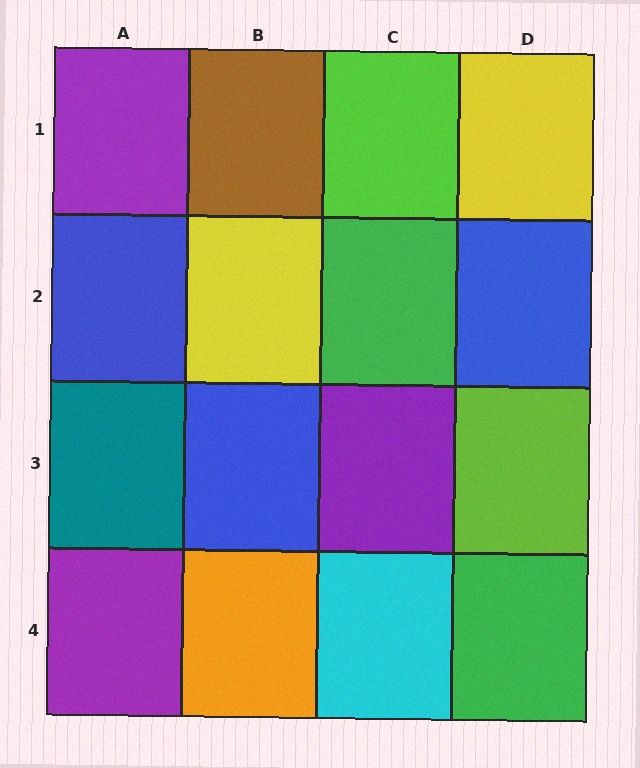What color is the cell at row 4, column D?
Green.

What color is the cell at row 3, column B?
Blue.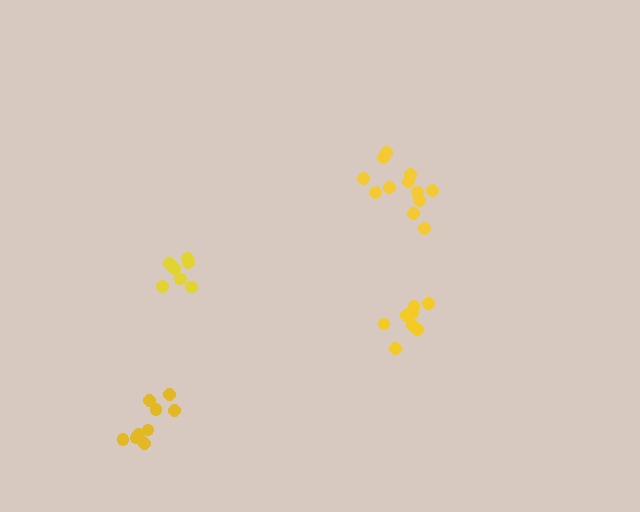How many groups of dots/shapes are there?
There are 4 groups.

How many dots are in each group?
Group 1: 9 dots, Group 2: 12 dots, Group 3: 9 dots, Group 4: 7 dots (37 total).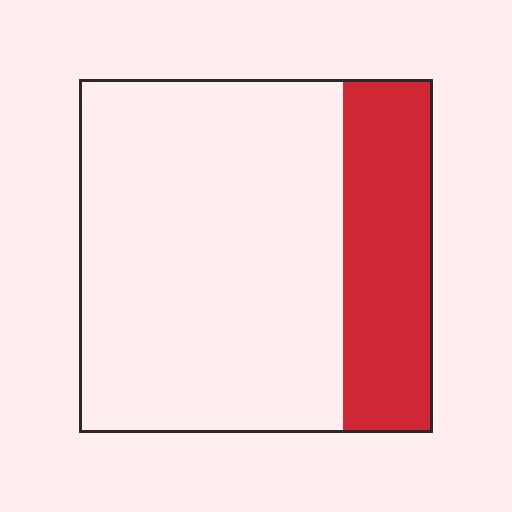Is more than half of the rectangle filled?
No.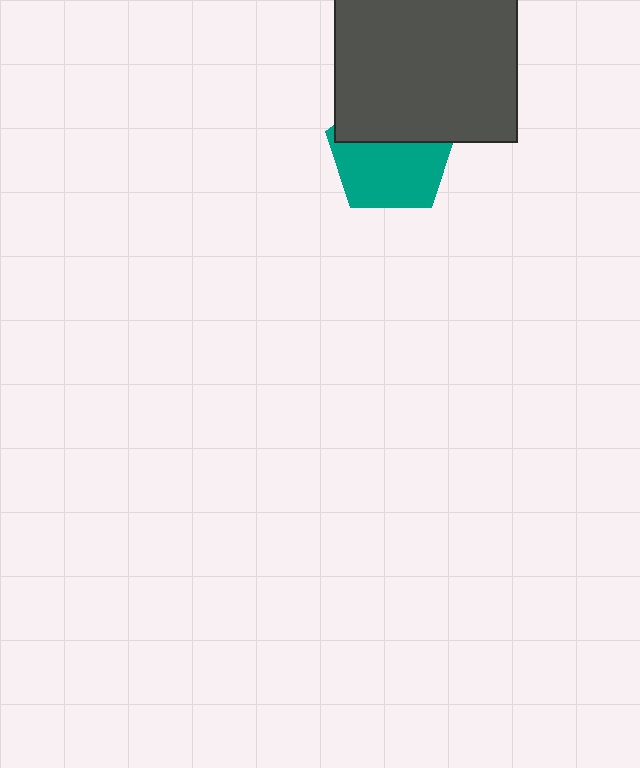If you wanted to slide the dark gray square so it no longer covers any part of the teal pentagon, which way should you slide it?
Slide it up — that is the most direct way to separate the two shapes.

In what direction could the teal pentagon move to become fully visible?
The teal pentagon could move down. That would shift it out from behind the dark gray square entirely.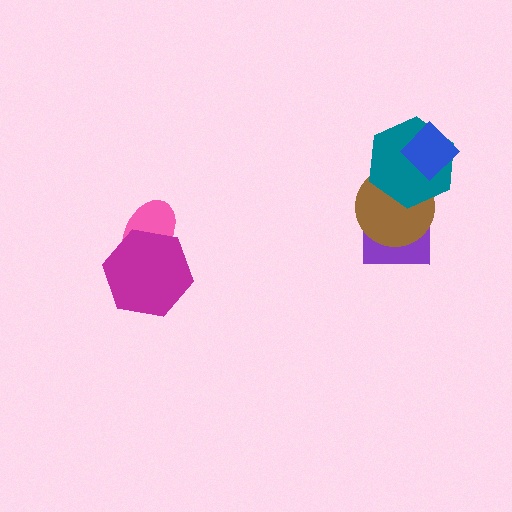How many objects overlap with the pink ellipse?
1 object overlaps with the pink ellipse.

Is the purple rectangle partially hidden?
Yes, it is partially covered by another shape.